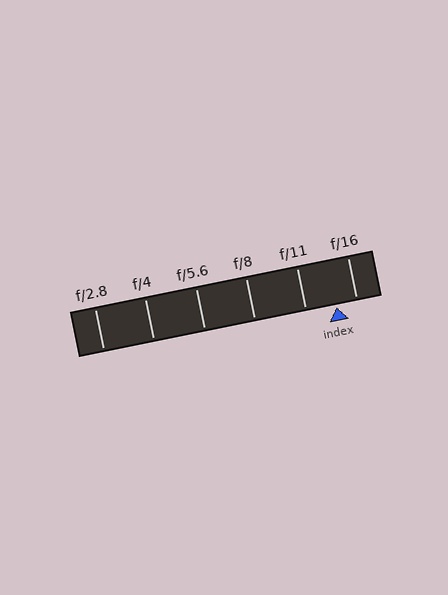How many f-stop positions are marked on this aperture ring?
There are 6 f-stop positions marked.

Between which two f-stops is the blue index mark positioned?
The index mark is between f/11 and f/16.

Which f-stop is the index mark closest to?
The index mark is closest to f/16.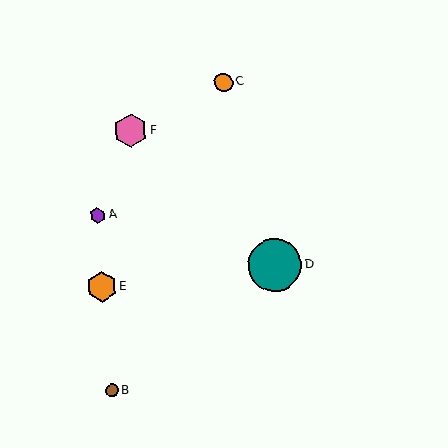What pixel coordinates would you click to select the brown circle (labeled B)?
Click at (112, 391) to select the brown circle B.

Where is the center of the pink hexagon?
The center of the pink hexagon is at (131, 130).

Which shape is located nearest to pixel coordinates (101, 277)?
The orange hexagon (labeled E) at (102, 287) is nearest to that location.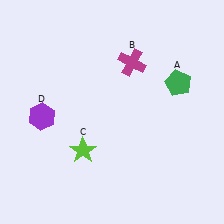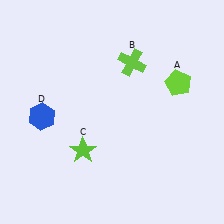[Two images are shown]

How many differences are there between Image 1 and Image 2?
There are 3 differences between the two images.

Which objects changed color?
A changed from green to lime. B changed from magenta to lime. D changed from purple to blue.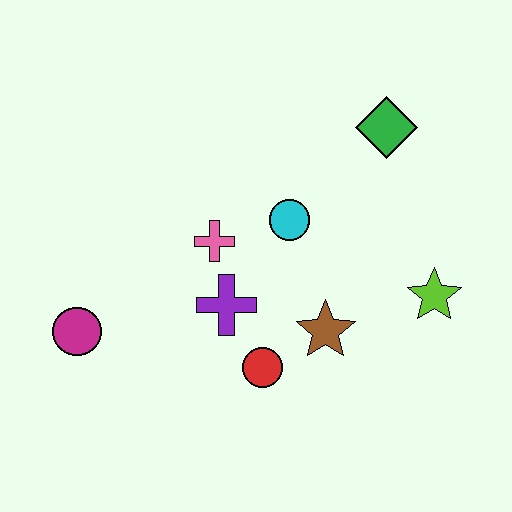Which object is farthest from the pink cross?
The lime star is farthest from the pink cross.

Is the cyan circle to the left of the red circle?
No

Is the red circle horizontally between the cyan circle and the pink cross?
Yes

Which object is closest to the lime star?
The brown star is closest to the lime star.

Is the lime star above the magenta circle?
Yes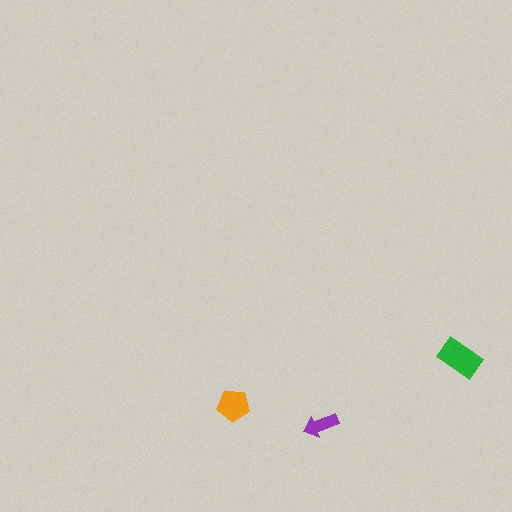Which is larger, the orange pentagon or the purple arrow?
The orange pentagon.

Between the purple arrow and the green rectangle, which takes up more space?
The green rectangle.